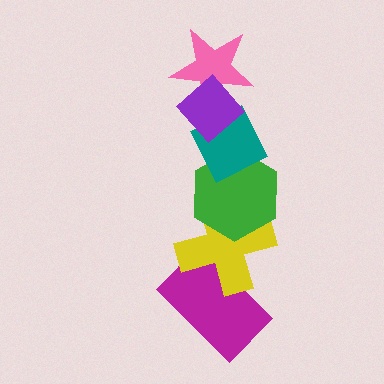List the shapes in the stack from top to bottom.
From top to bottom: the purple diamond, the pink star, the teal diamond, the green hexagon, the yellow cross, the magenta rectangle.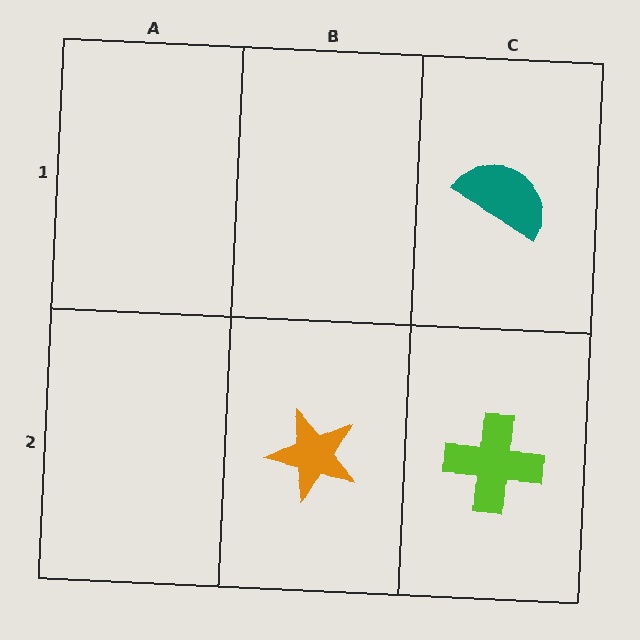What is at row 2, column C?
A lime cross.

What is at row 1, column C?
A teal semicircle.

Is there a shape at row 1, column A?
No, that cell is empty.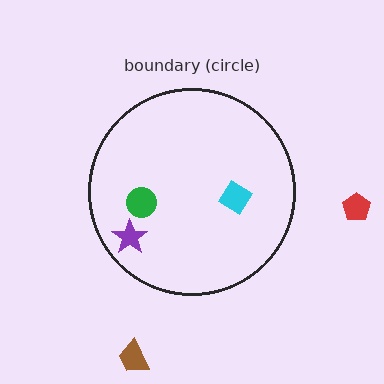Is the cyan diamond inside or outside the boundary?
Inside.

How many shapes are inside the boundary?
3 inside, 2 outside.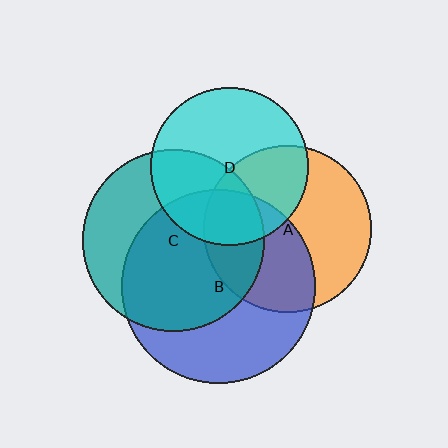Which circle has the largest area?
Circle B (blue).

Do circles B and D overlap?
Yes.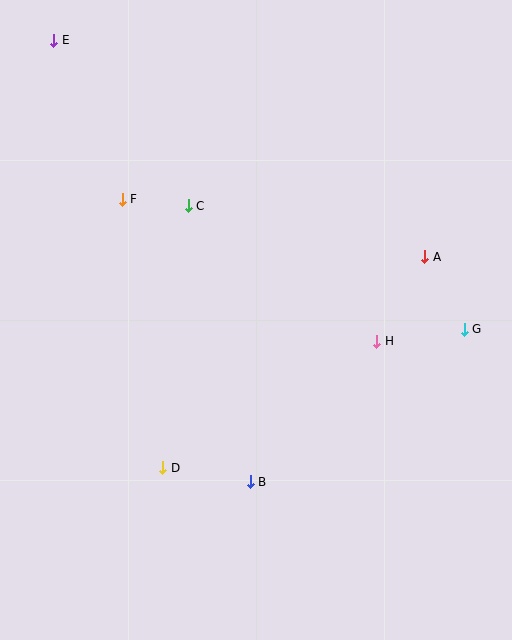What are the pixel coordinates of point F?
Point F is at (122, 199).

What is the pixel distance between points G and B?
The distance between G and B is 262 pixels.